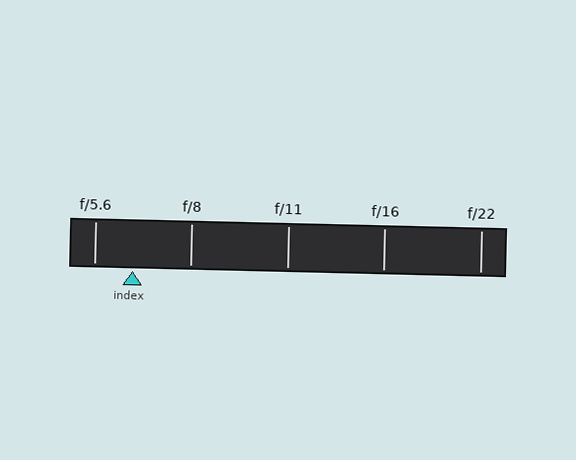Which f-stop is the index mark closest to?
The index mark is closest to f/5.6.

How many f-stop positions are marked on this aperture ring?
There are 5 f-stop positions marked.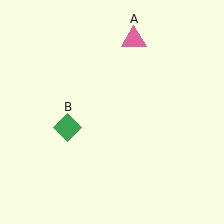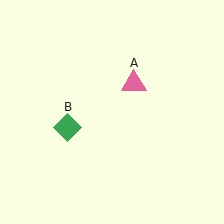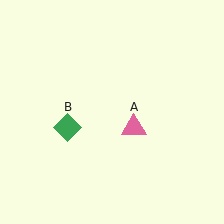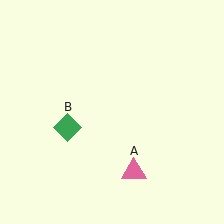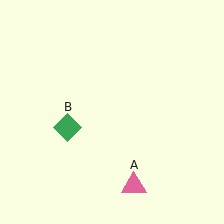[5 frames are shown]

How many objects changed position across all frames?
1 object changed position: pink triangle (object A).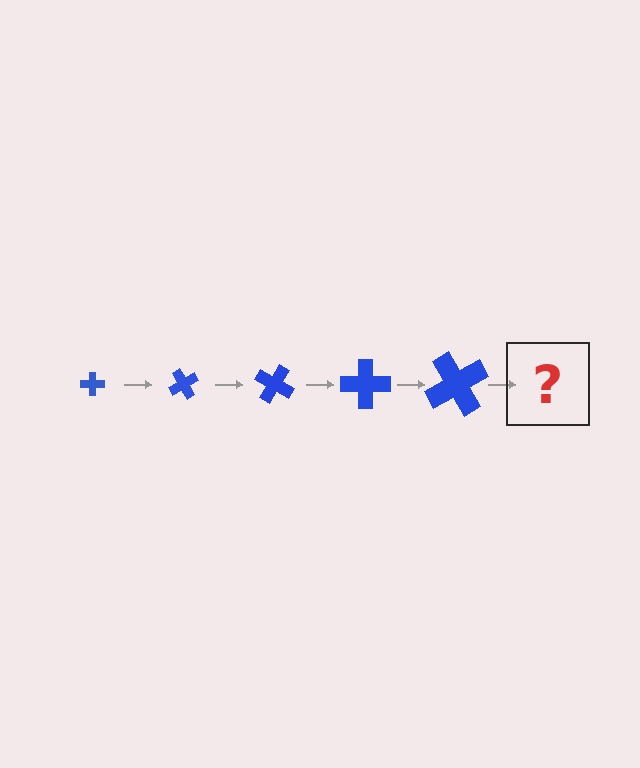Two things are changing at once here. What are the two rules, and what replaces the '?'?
The two rules are that the cross grows larger each step and it rotates 60 degrees each step. The '?' should be a cross, larger than the previous one and rotated 300 degrees from the start.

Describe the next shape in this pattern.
It should be a cross, larger than the previous one and rotated 300 degrees from the start.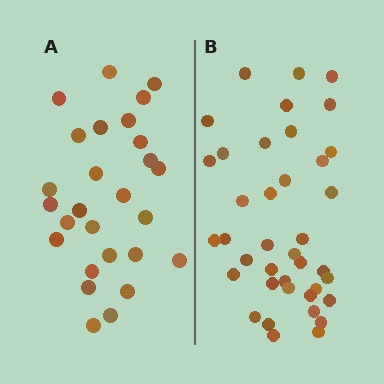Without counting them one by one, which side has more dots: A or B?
Region B (the right region) has more dots.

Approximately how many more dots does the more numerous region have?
Region B has roughly 12 or so more dots than region A.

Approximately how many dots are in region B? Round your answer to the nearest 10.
About 40 dots. (The exact count is 39, which rounds to 40.)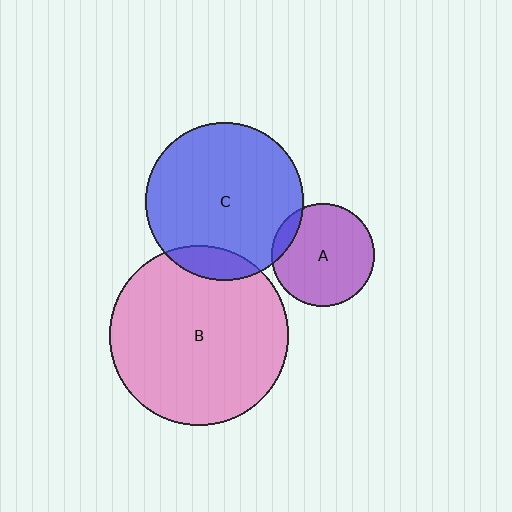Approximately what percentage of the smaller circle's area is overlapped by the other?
Approximately 10%.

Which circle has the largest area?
Circle B (pink).